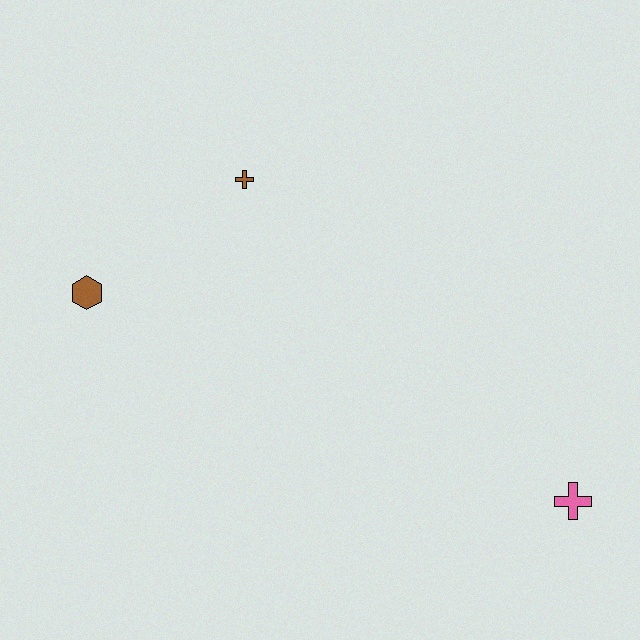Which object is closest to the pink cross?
The brown cross is closest to the pink cross.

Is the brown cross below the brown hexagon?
No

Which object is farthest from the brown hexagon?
The pink cross is farthest from the brown hexagon.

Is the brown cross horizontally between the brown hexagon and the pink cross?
Yes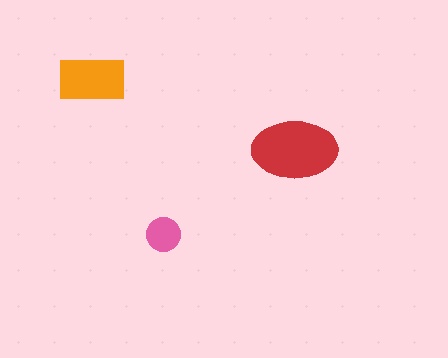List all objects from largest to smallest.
The red ellipse, the orange rectangle, the pink circle.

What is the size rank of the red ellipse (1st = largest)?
1st.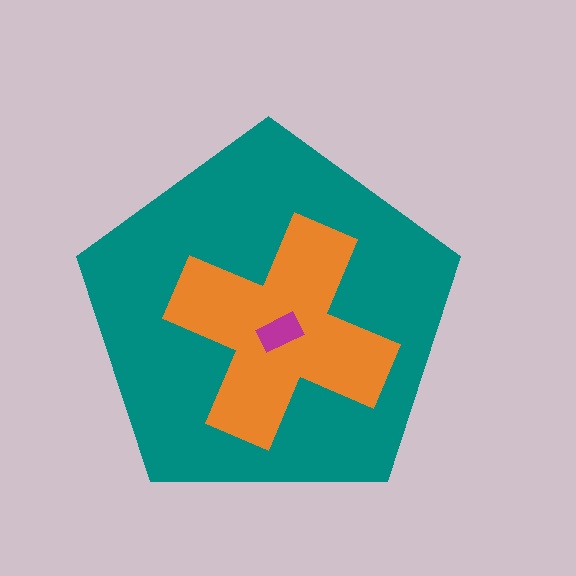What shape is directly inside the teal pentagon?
The orange cross.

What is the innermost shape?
The magenta rectangle.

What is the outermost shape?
The teal pentagon.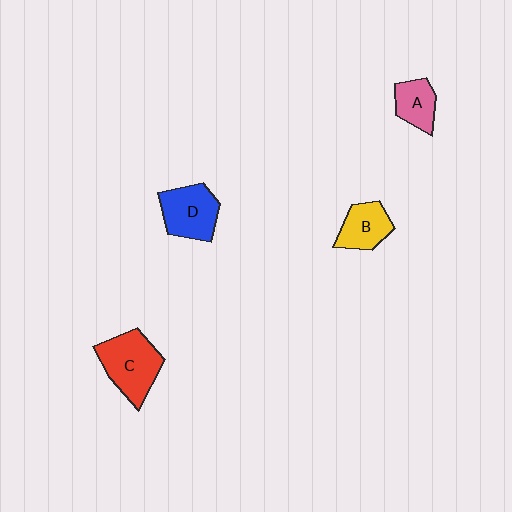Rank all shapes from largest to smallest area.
From largest to smallest: C (red), D (blue), B (yellow), A (pink).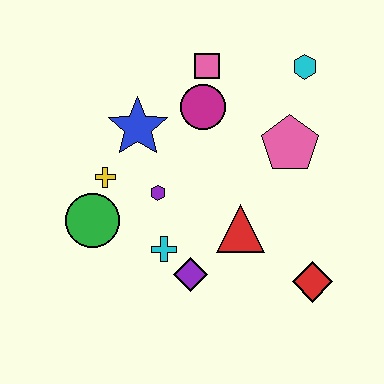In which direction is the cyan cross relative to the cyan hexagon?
The cyan cross is below the cyan hexagon.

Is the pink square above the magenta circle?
Yes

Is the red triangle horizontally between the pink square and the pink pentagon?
Yes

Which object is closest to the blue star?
The yellow cross is closest to the blue star.